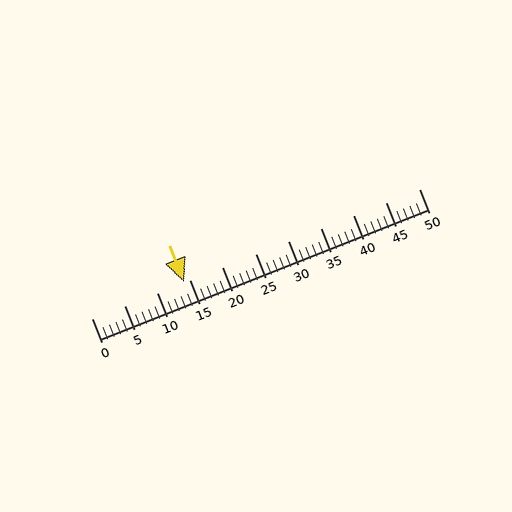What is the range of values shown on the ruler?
The ruler shows values from 0 to 50.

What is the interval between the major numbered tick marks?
The major tick marks are spaced 5 units apart.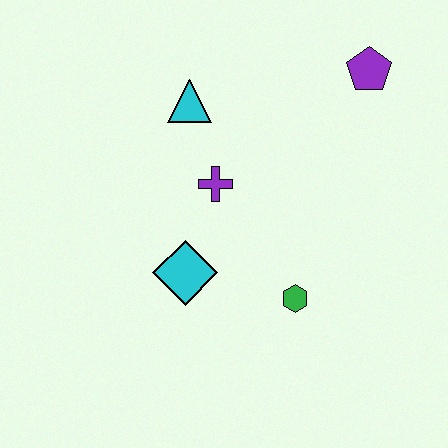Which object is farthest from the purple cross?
The purple pentagon is farthest from the purple cross.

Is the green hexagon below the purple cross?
Yes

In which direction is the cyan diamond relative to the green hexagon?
The cyan diamond is to the left of the green hexagon.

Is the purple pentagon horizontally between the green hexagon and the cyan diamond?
No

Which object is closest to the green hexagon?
The cyan diamond is closest to the green hexagon.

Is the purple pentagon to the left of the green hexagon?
No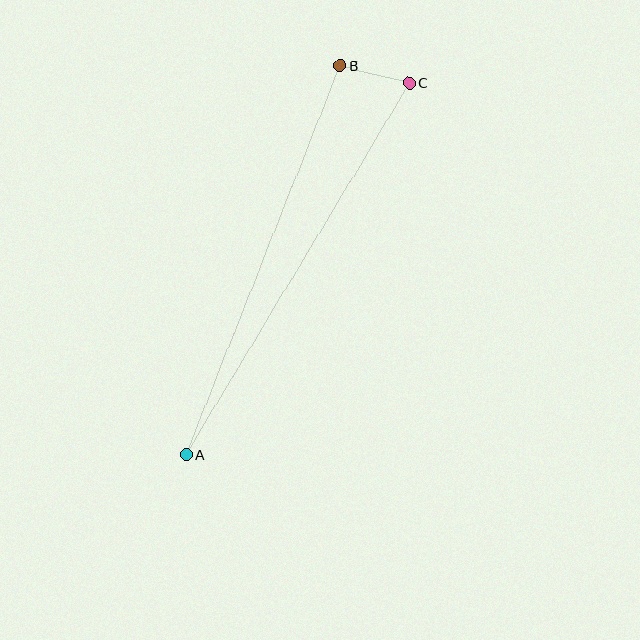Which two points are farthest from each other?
Points A and C are farthest from each other.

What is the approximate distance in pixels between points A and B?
The distance between A and B is approximately 419 pixels.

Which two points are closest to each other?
Points B and C are closest to each other.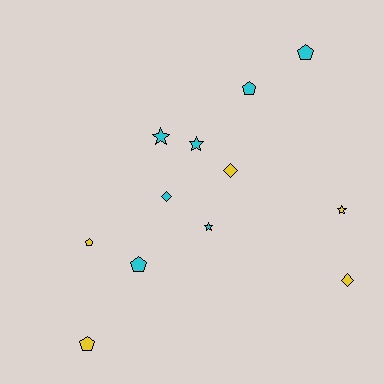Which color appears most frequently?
Cyan, with 7 objects.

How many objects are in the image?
There are 12 objects.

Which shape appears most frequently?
Pentagon, with 5 objects.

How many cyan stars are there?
There are 3 cyan stars.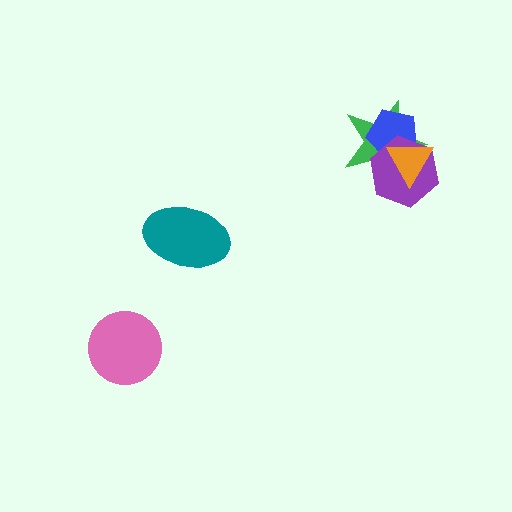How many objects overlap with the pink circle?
0 objects overlap with the pink circle.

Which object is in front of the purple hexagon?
The orange triangle is in front of the purple hexagon.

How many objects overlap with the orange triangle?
3 objects overlap with the orange triangle.